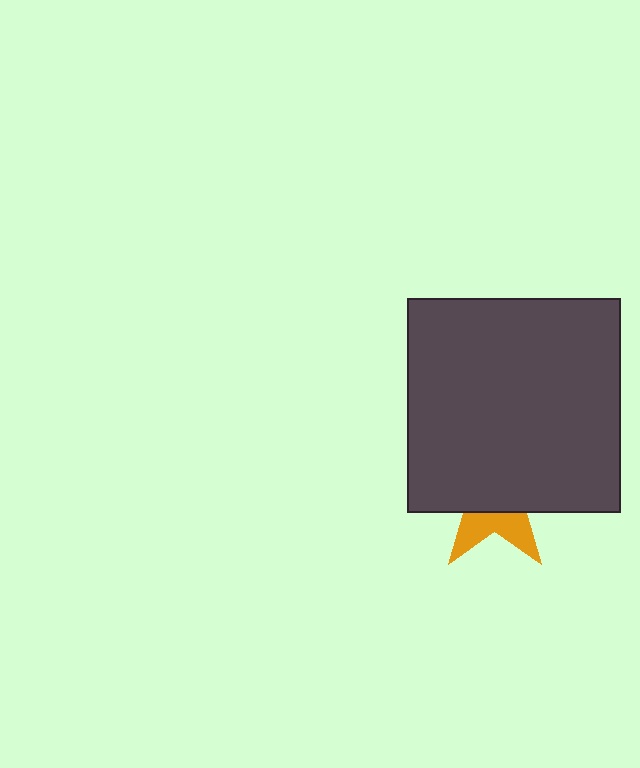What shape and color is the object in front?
The object in front is a dark gray square.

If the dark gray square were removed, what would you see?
You would see the complete orange star.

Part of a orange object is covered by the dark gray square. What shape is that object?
It is a star.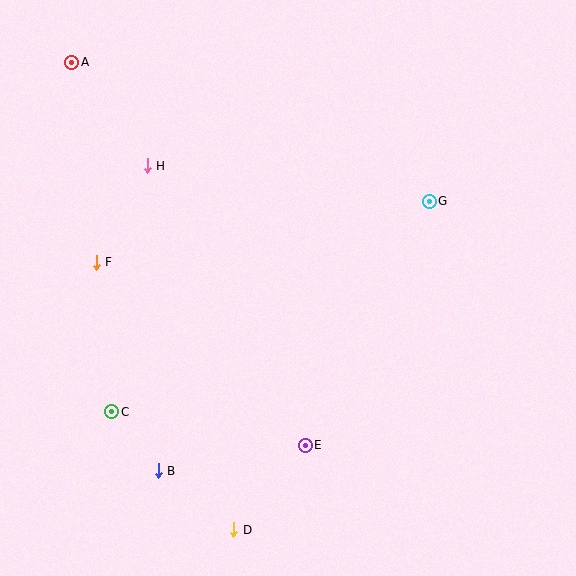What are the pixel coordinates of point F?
Point F is at (96, 262).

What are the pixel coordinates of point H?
Point H is at (147, 166).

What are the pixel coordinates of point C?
Point C is at (112, 412).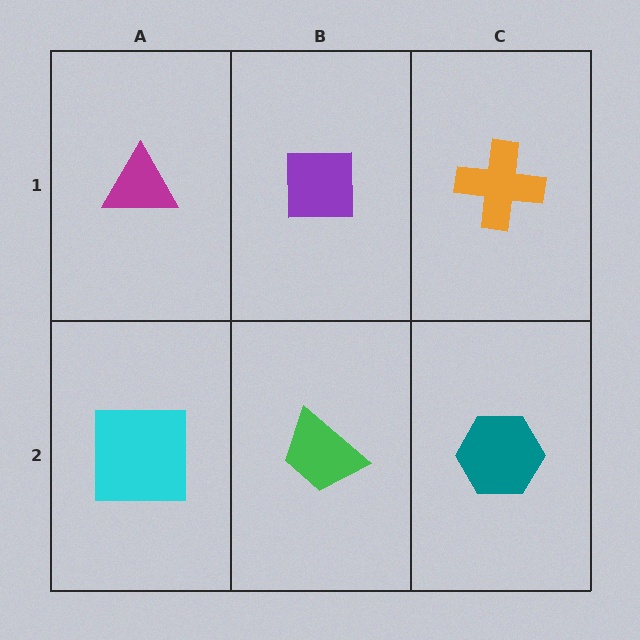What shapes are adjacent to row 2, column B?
A purple square (row 1, column B), a cyan square (row 2, column A), a teal hexagon (row 2, column C).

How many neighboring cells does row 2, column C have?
2.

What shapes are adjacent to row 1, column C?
A teal hexagon (row 2, column C), a purple square (row 1, column B).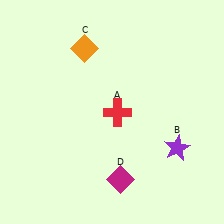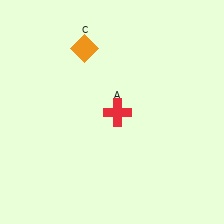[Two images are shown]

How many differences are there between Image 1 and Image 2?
There are 2 differences between the two images.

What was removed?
The magenta diamond (D), the purple star (B) were removed in Image 2.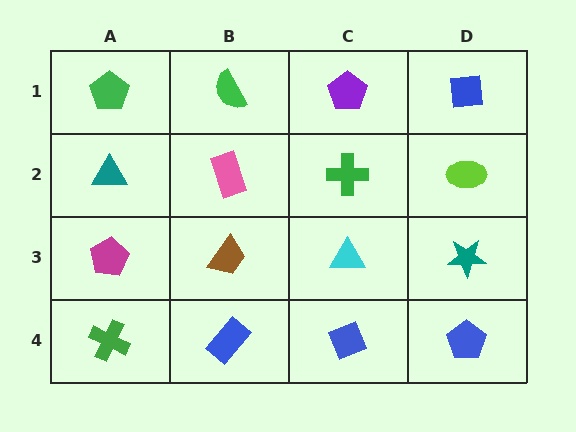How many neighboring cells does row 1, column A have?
2.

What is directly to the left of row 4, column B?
A green cross.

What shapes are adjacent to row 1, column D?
A lime ellipse (row 2, column D), a purple pentagon (row 1, column C).